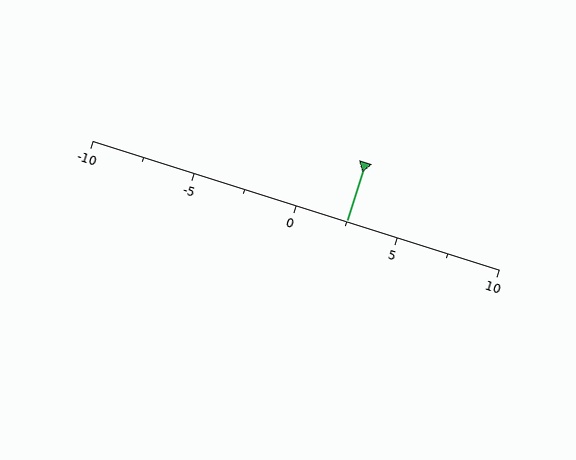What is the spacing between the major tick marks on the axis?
The major ticks are spaced 5 apart.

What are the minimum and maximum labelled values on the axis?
The axis runs from -10 to 10.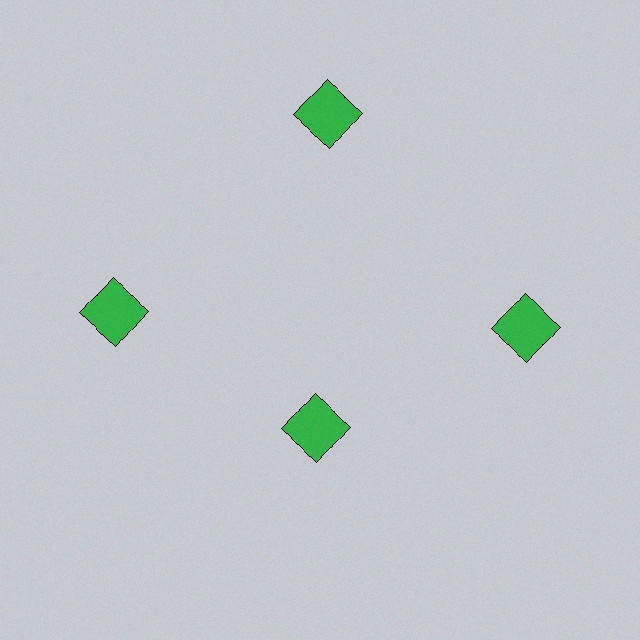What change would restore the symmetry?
The symmetry would be restored by moving it outward, back onto the ring so that all 4 squares sit at equal angles and equal distance from the center.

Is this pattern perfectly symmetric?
No. The 4 green squares are arranged in a ring, but one element near the 6 o'clock position is pulled inward toward the center, breaking the 4-fold rotational symmetry.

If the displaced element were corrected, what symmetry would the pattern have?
It would have 4-fold rotational symmetry — the pattern would map onto itself every 90 degrees.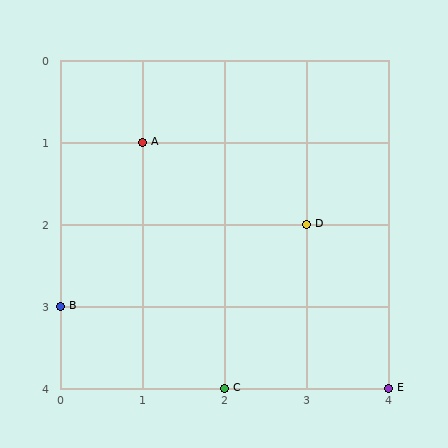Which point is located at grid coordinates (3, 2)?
Point D is at (3, 2).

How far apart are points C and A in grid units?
Points C and A are 1 column and 3 rows apart (about 3.2 grid units diagonally).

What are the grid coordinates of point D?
Point D is at grid coordinates (3, 2).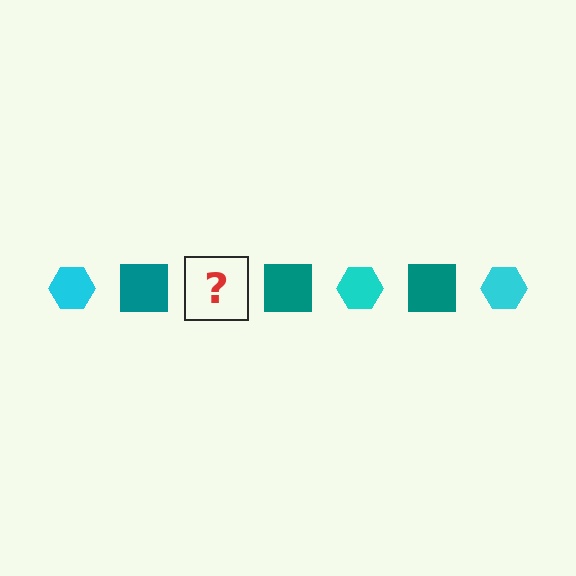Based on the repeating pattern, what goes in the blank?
The blank should be a cyan hexagon.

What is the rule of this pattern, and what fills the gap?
The rule is that the pattern alternates between cyan hexagon and teal square. The gap should be filled with a cyan hexagon.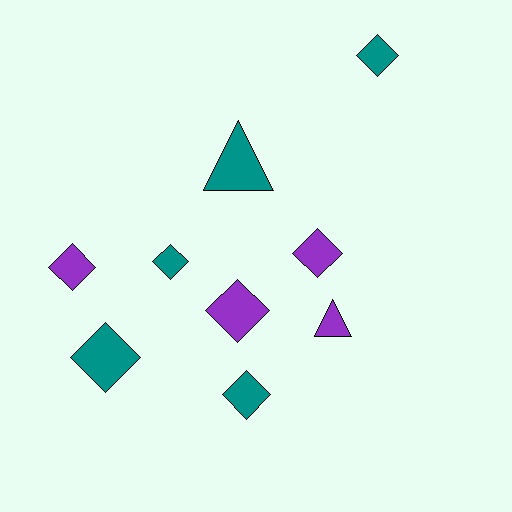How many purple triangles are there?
There is 1 purple triangle.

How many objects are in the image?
There are 9 objects.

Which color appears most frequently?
Teal, with 5 objects.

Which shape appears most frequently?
Diamond, with 7 objects.